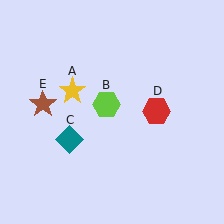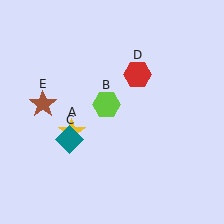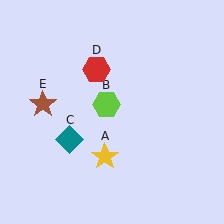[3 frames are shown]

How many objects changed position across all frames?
2 objects changed position: yellow star (object A), red hexagon (object D).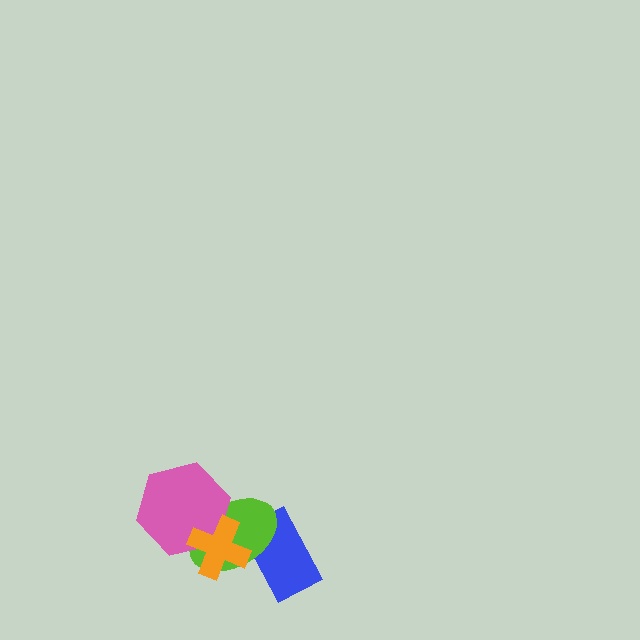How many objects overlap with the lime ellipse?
3 objects overlap with the lime ellipse.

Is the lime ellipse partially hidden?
Yes, it is partially covered by another shape.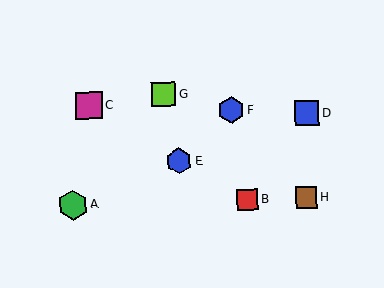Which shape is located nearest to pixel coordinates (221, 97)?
The blue hexagon (labeled F) at (231, 110) is nearest to that location.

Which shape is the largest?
The green hexagon (labeled A) is the largest.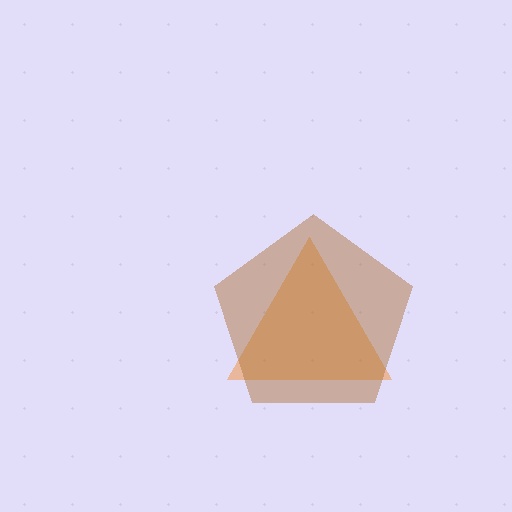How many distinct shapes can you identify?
There are 2 distinct shapes: an orange triangle, a brown pentagon.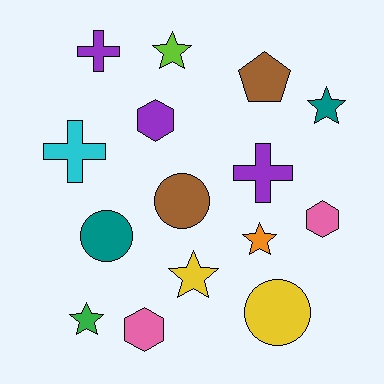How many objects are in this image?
There are 15 objects.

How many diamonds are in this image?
There are no diamonds.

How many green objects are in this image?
There is 1 green object.